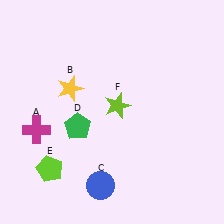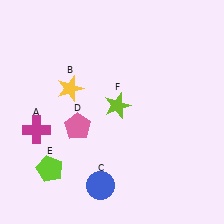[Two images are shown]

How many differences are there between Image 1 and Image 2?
There is 1 difference between the two images.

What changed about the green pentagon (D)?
In Image 1, D is green. In Image 2, it changed to pink.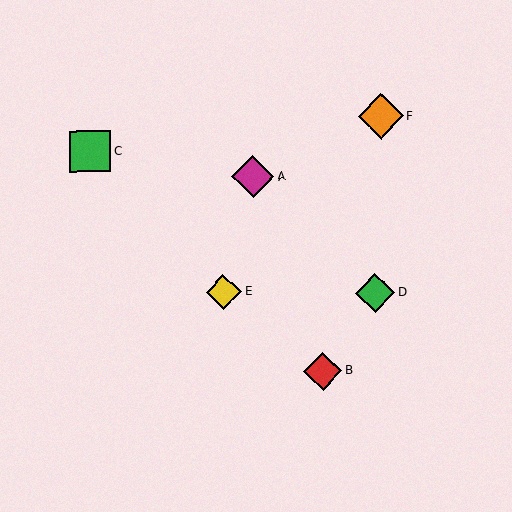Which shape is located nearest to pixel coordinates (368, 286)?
The green diamond (labeled D) at (375, 293) is nearest to that location.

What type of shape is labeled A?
Shape A is a magenta diamond.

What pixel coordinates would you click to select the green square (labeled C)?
Click at (90, 151) to select the green square C.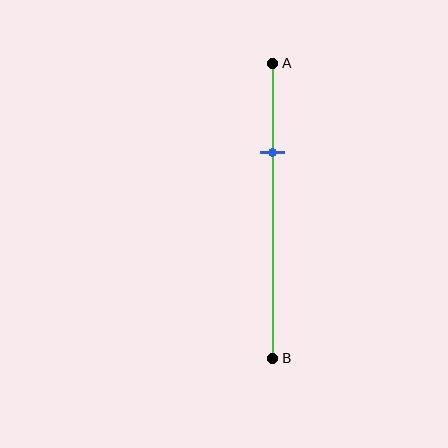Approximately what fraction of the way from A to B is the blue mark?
The blue mark is approximately 30% of the way from A to B.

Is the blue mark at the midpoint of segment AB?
No, the mark is at about 30% from A, not at the 50% midpoint.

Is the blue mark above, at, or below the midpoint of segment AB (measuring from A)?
The blue mark is above the midpoint of segment AB.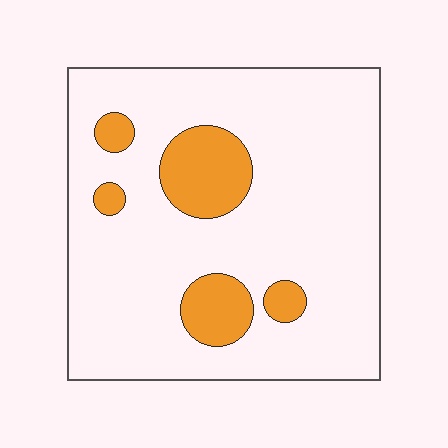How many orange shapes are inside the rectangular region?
5.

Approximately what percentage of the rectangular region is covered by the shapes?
Approximately 15%.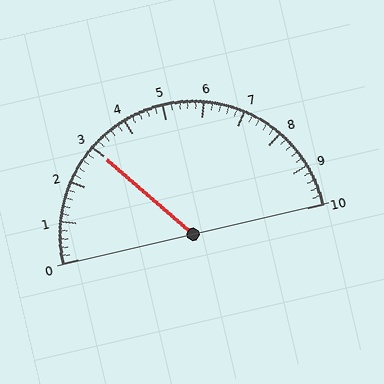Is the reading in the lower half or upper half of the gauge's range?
The reading is in the lower half of the range (0 to 10).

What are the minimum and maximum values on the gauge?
The gauge ranges from 0 to 10.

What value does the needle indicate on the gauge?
The needle indicates approximately 3.0.